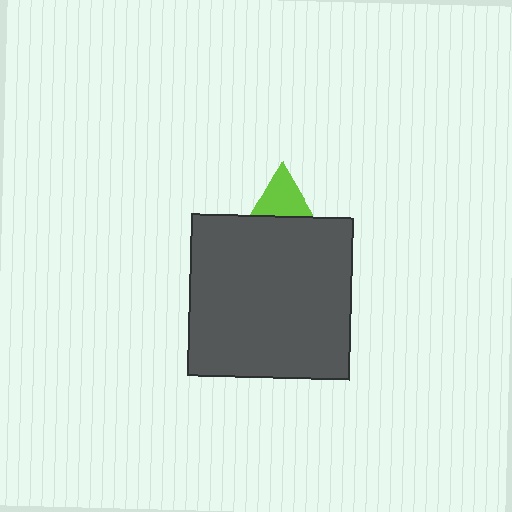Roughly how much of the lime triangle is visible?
A small part of it is visible (roughly 37%).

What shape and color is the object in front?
The object in front is a dark gray square.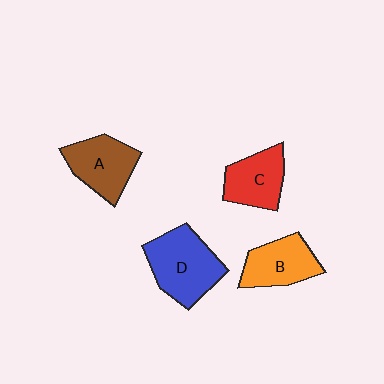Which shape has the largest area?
Shape D (blue).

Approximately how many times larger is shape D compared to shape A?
Approximately 1.3 times.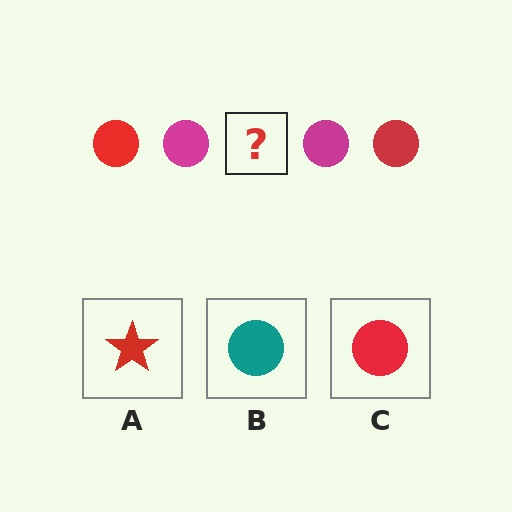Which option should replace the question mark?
Option C.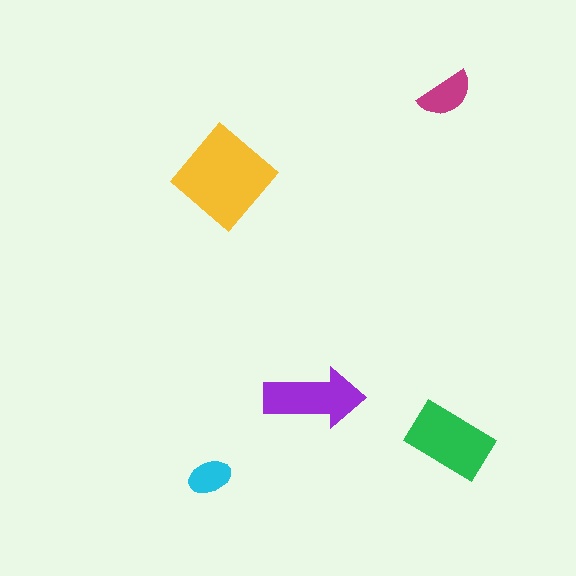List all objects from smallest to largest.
The cyan ellipse, the magenta semicircle, the purple arrow, the green rectangle, the yellow diamond.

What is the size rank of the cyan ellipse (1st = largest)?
5th.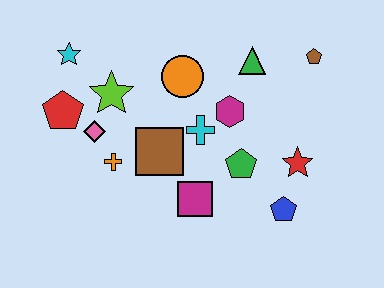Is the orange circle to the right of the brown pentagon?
No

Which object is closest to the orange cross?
The pink diamond is closest to the orange cross.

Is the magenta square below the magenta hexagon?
Yes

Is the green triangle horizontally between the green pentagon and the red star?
Yes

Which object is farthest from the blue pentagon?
The cyan star is farthest from the blue pentagon.